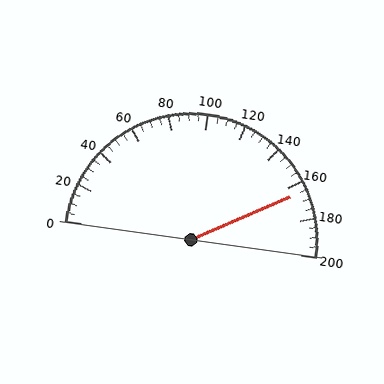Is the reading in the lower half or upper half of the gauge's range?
The reading is in the upper half of the range (0 to 200).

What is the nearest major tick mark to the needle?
The nearest major tick mark is 160.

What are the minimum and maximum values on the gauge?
The gauge ranges from 0 to 200.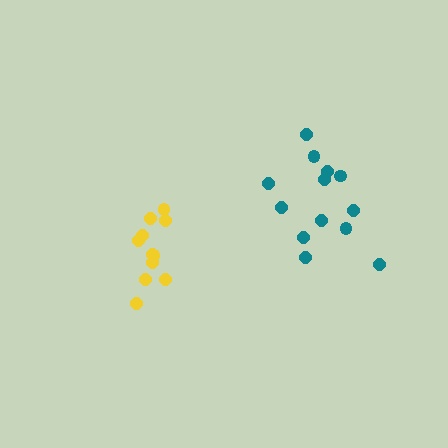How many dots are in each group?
Group 1: 11 dots, Group 2: 13 dots (24 total).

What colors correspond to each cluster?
The clusters are colored: yellow, teal.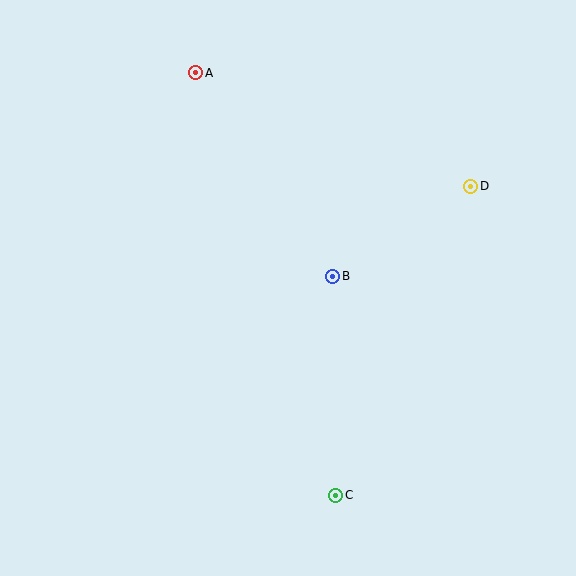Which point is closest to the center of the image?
Point B at (333, 276) is closest to the center.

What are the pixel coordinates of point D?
Point D is at (471, 186).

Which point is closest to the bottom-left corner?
Point C is closest to the bottom-left corner.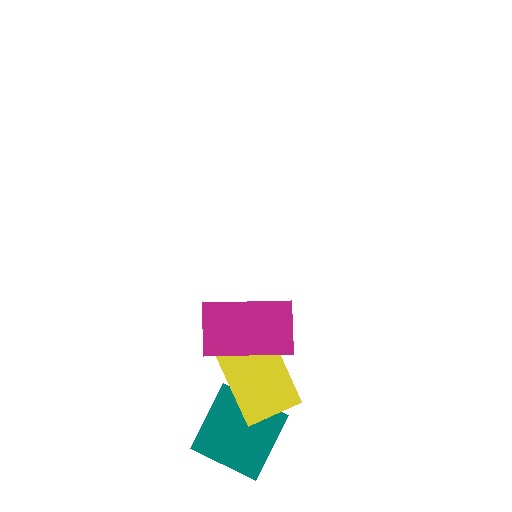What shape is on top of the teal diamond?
The yellow rectangle is on top of the teal diamond.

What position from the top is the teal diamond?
The teal diamond is 3rd from the top.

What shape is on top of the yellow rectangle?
The magenta rectangle is on top of the yellow rectangle.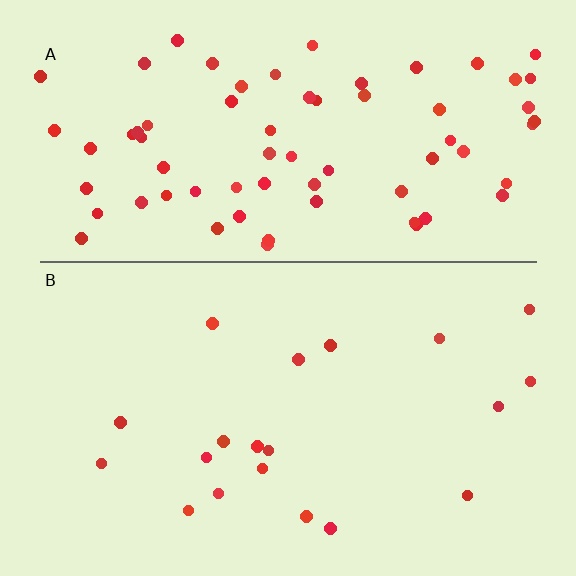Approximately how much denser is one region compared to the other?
Approximately 3.6× — region A over region B.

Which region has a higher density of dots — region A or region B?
A (the top).